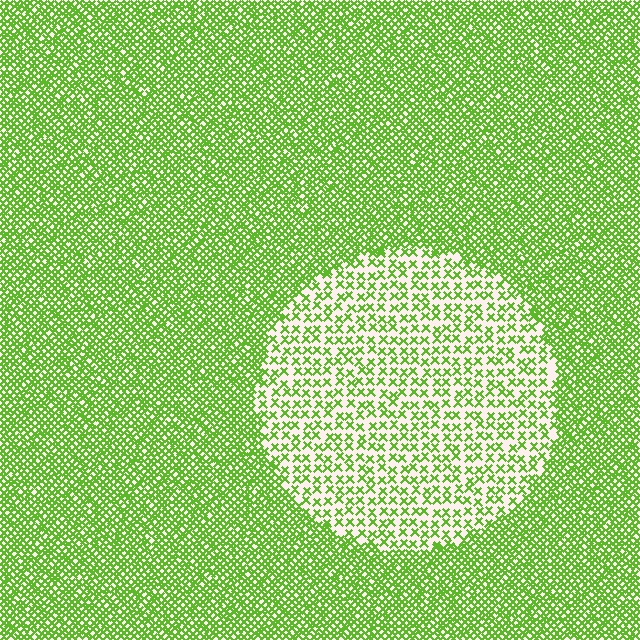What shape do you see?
I see a circle.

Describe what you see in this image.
The image contains small lime elements arranged at two different densities. A circle-shaped region is visible where the elements are less densely packed than the surrounding area.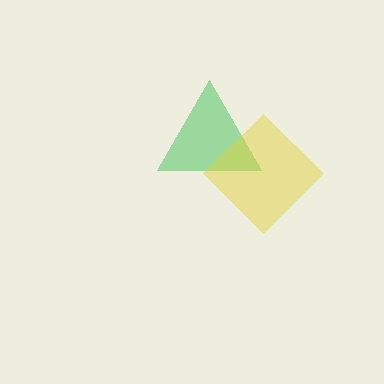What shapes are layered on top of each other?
The layered shapes are: a green triangle, a yellow diamond.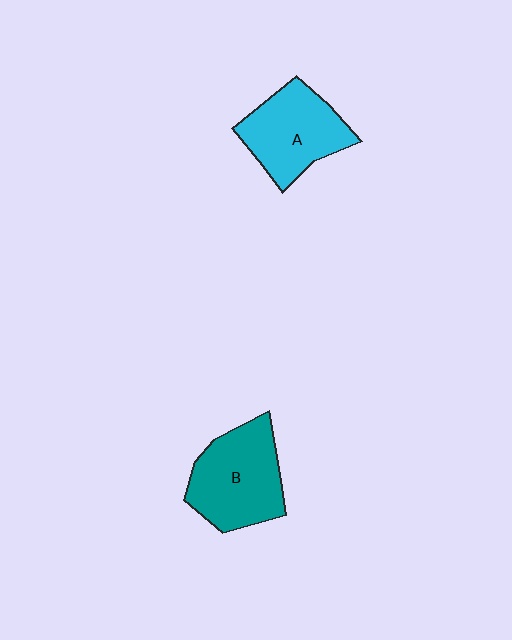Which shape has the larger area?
Shape B (teal).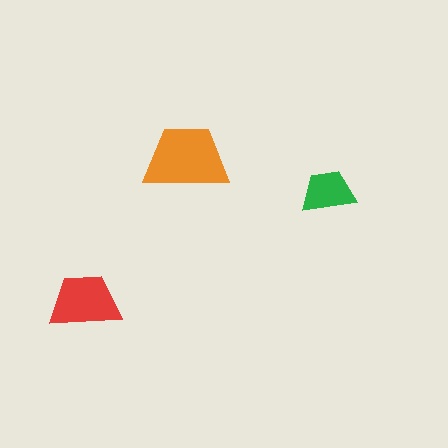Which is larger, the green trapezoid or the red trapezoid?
The red one.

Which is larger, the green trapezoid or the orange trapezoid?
The orange one.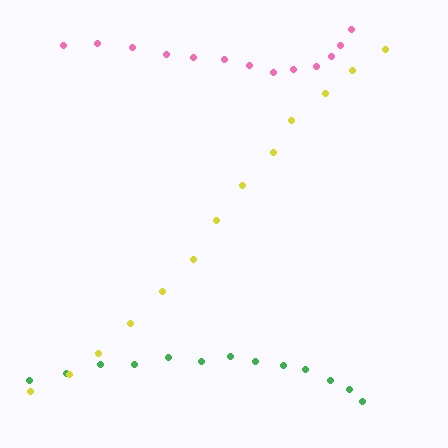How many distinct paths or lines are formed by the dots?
There are 3 distinct paths.